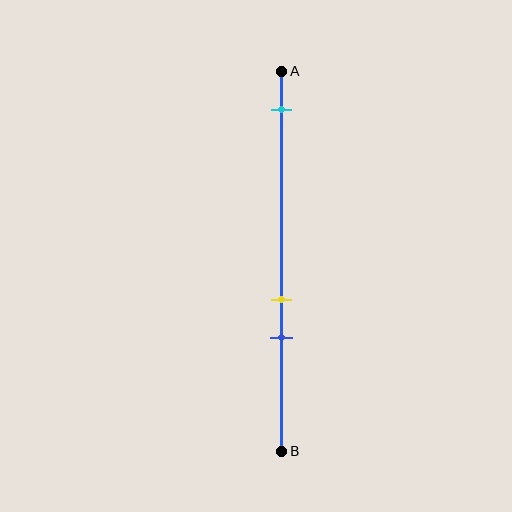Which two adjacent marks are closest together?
The yellow and blue marks are the closest adjacent pair.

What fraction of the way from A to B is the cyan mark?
The cyan mark is approximately 10% (0.1) of the way from A to B.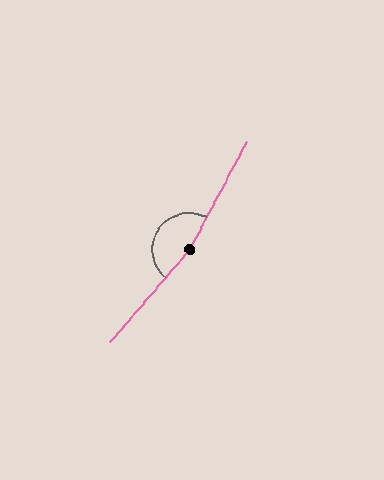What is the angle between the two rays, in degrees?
Approximately 168 degrees.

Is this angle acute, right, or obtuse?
It is obtuse.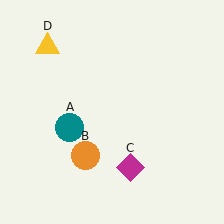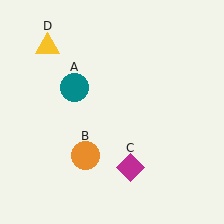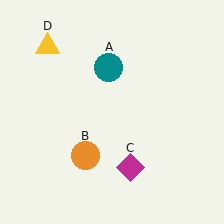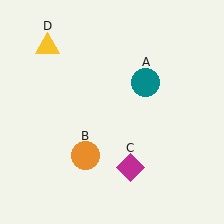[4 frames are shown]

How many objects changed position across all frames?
1 object changed position: teal circle (object A).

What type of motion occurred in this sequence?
The teal circle (object A) rotated clockwise around the center of the scene.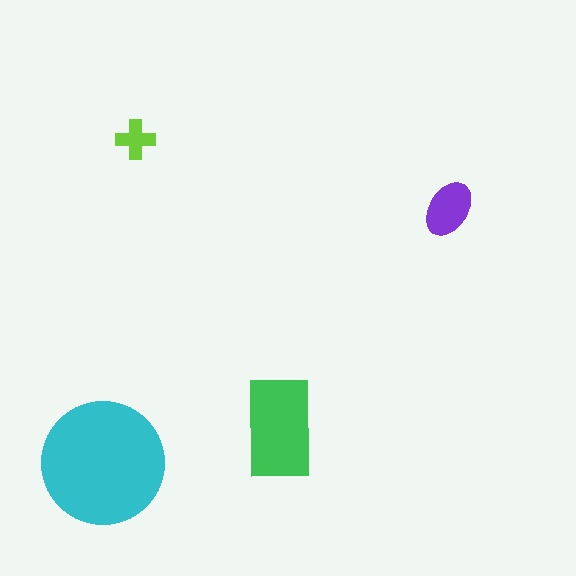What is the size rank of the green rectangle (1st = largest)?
2nd.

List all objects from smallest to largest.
The lime cross, the purple ellipse, the green rectangle, the cyan circle.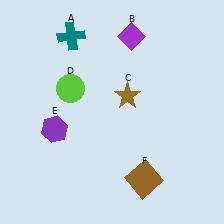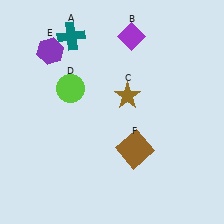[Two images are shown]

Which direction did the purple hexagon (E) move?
The purple hexagon (E) moved up.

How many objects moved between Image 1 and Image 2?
2 objects moved between the two images.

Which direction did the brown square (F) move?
The brown square (F) moved up.